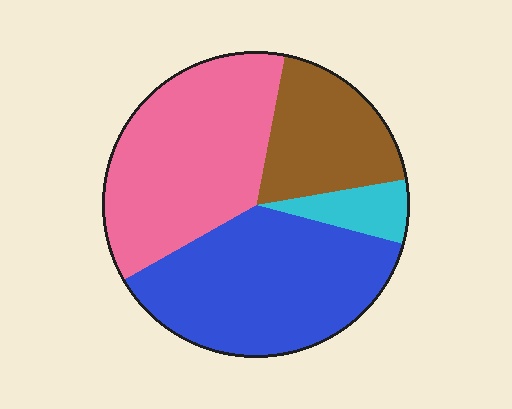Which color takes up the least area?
Cyan, at roughly 5%.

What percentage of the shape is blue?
Blue covers roughly 35% of the shape.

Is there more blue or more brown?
Blue.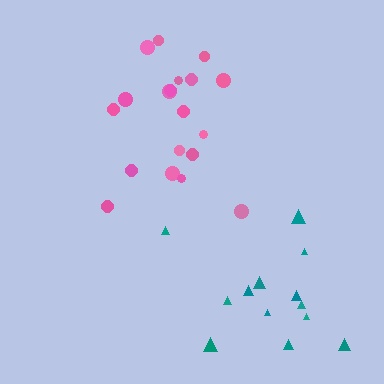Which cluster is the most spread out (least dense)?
Teal.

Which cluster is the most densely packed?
Pink.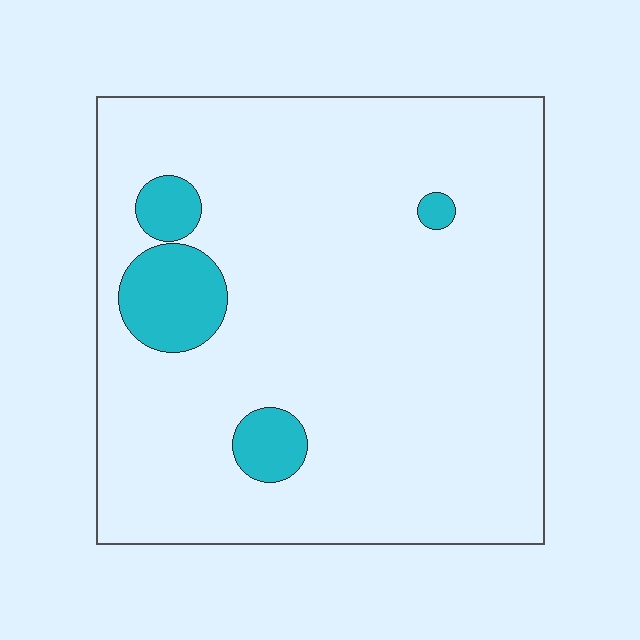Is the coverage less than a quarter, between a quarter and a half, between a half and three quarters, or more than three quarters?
Less than a quarter.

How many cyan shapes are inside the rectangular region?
4.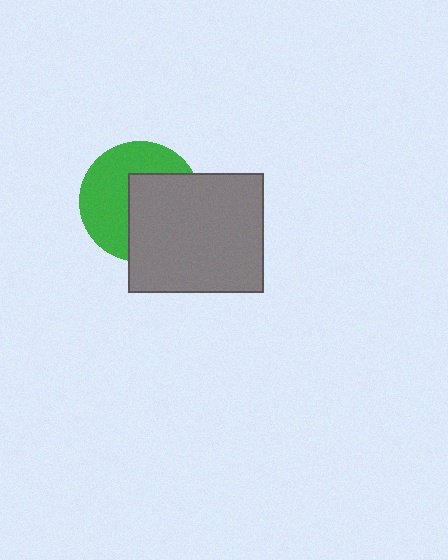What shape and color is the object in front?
The object in front is a gray rectangle.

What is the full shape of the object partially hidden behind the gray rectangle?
The partially hidden object is a green circle.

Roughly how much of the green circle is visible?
About half of it is visible (roughly 51%).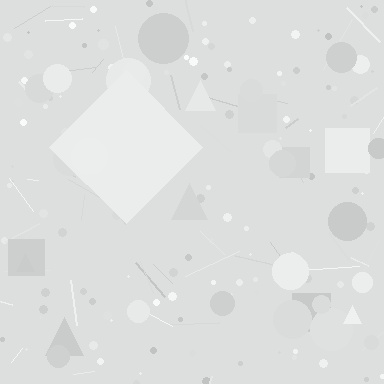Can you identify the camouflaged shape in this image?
The camouflaged shape is a diamond.